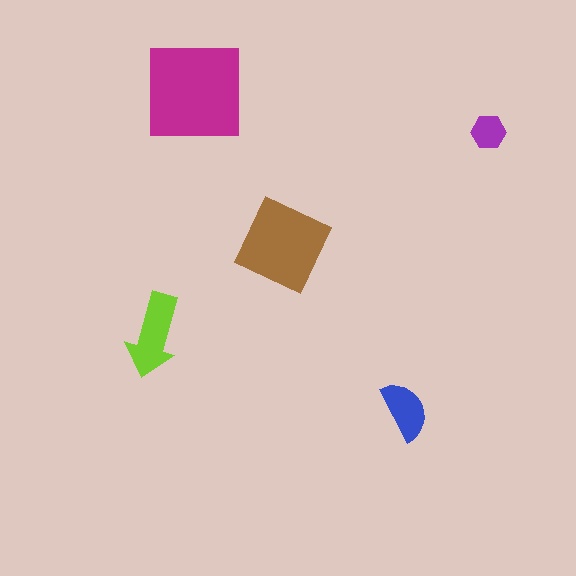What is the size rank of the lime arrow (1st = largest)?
3rd.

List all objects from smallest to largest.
The purple hexagon, the blue semicircle, the lime arrow, the brown diamond, the magenta square.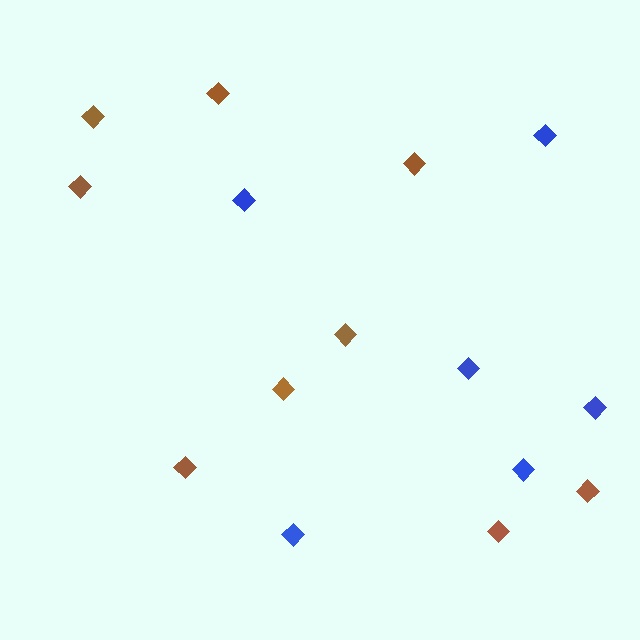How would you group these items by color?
There are 2 groups: one group of blue diamonds (6) and one group of brown diamonds (9).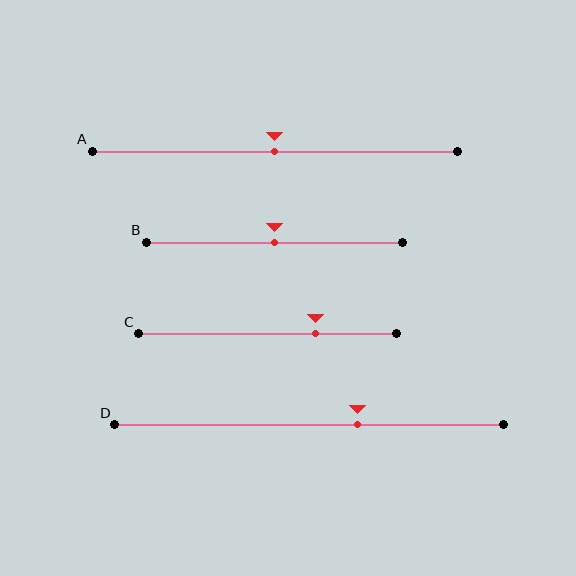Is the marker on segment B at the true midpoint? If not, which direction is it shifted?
Yes, the marker on segment B is at the true midpoint.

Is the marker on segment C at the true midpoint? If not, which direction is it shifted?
No, the marker on segment C is shifted to the right by about 19% of the segment length.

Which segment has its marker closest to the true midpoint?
Segment A has its marker closest to the true midpoint.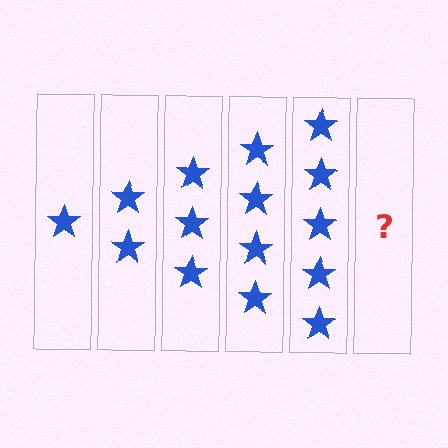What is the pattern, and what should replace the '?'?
The pattern is that each step adds one more star. The '?' should be 6 stars.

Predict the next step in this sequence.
The next step is 6 stars.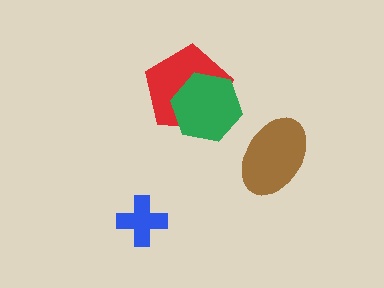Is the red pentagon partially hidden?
Yes, it is partially covered by another shape.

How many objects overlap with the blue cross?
0 objects overlap with the blue cross.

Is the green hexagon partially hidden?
No, no other shape covers it.